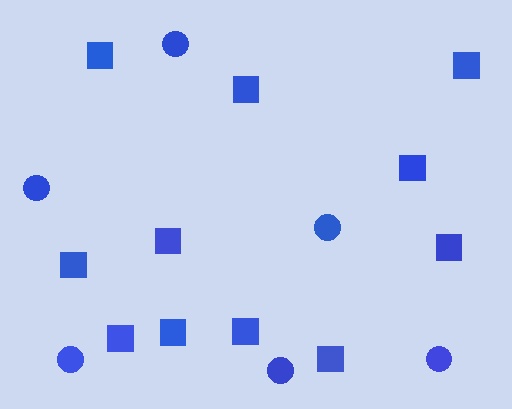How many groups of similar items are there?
There are 2 groups: one group of squares (11) and one group of circles (6).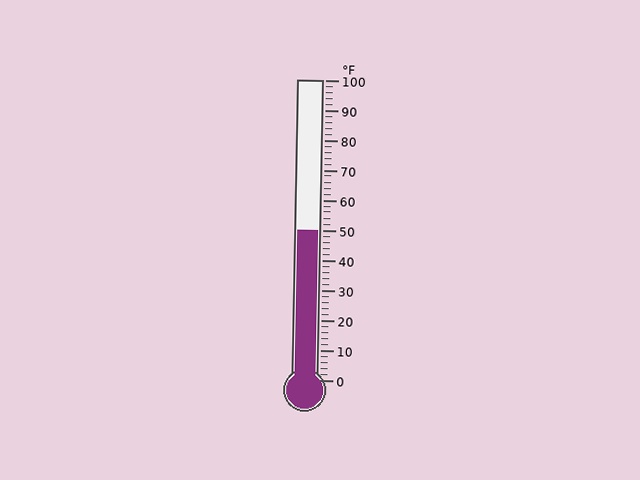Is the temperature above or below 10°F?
The temperature is above 10°F.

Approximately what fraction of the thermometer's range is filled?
The thermometer is filled to approximately 50% of its range.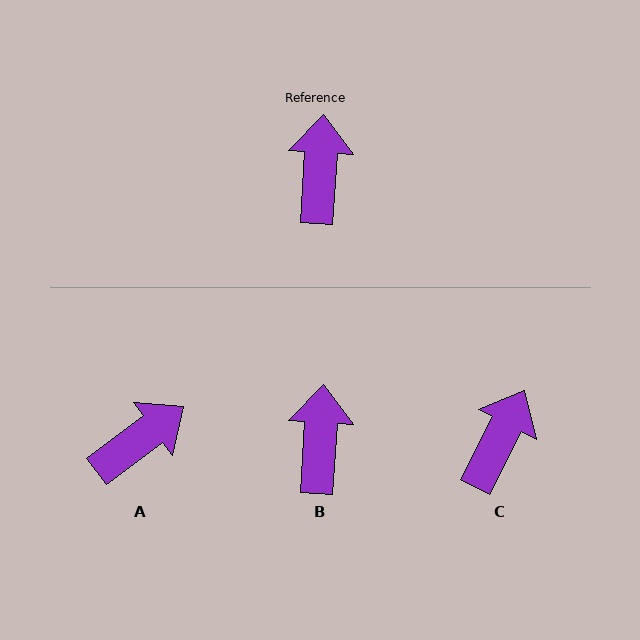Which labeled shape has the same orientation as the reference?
B.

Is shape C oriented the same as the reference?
No, it is off by about 23 degrees.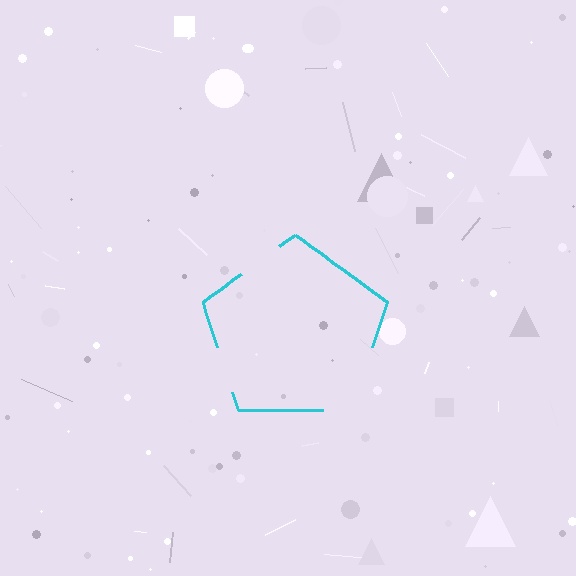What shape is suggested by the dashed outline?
The dashed outline suggests a pentagon.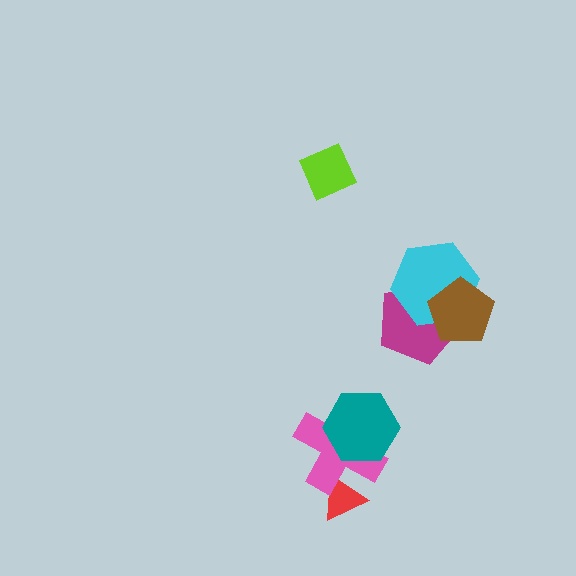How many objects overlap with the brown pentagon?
2 objects overlap with the brown pentagon.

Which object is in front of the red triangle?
The pink cross is in front of the red triangle.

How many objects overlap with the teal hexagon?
1 object overlaps with the teal hexagon.